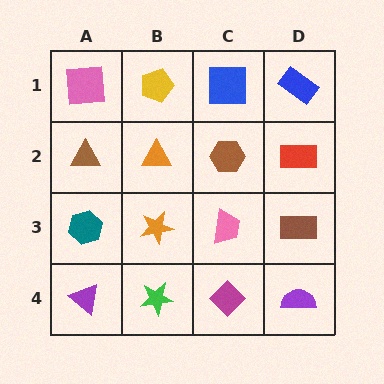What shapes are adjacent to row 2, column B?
A yellow pentagon (row 1, column B), an orange star (row 3, column B), a brown triangle (row 2, column A), a brown hexagon (row 2, column C).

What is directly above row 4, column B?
An orange star.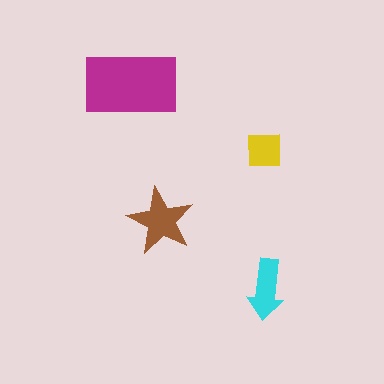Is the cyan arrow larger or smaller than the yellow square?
Larger.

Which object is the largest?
The magenta rectangle.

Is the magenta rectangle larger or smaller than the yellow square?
Larger.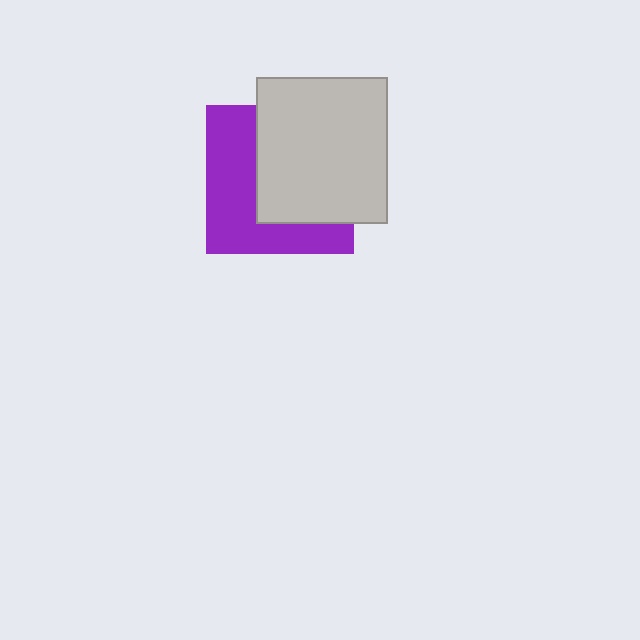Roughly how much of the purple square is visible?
About half of it is visible (roughly 47%).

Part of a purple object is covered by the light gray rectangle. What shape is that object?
It is a square.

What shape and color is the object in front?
The object in front is a light gray rectangle.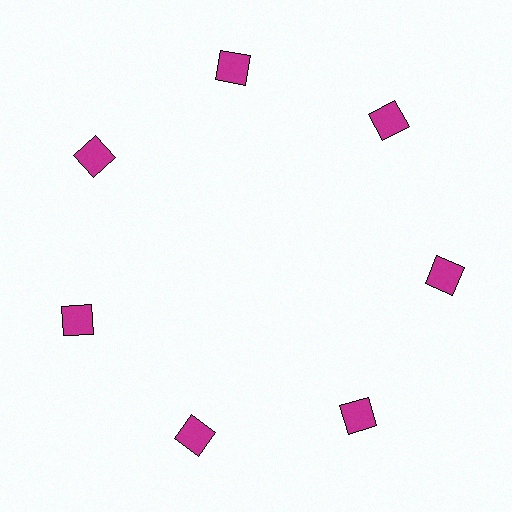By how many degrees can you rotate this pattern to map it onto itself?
The pattern maps onto itself every 51 degrees of rotation.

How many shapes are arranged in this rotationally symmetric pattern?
There are 7 shapes, arranged in 7 groups of 1.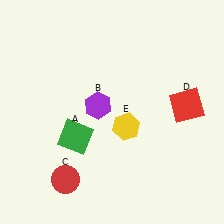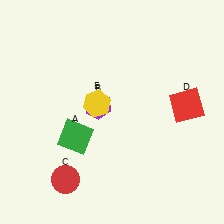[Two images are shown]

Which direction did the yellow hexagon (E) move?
The yellow hexagon (E) moved left.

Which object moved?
The yellow hexagon (E) moved left.